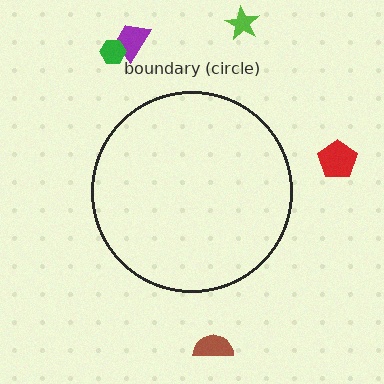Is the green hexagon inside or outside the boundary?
Outside.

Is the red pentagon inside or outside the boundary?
Outside.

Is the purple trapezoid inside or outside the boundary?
Outside.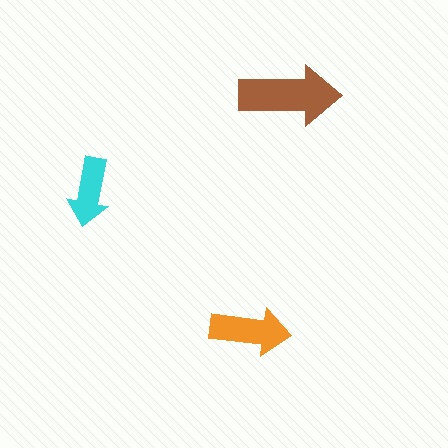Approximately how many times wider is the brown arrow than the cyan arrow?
About 1.5 times wider.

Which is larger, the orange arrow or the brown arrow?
The brown one.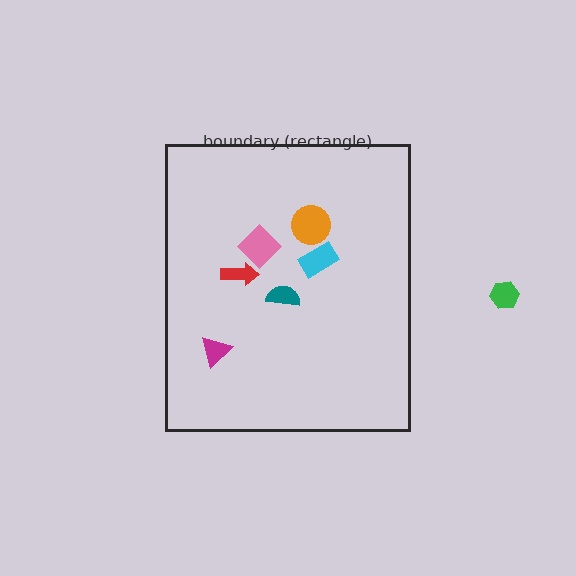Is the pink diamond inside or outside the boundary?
Inside.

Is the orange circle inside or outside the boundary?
Inside.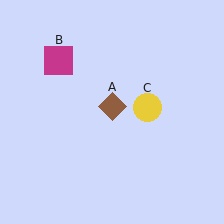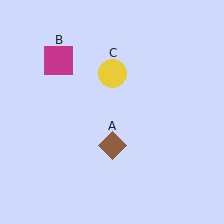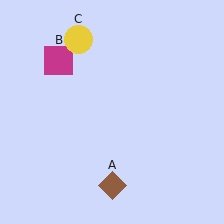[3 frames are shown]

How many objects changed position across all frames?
2 objects changed position: brown diamond (object A), yellow circle (object C).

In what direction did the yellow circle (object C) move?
The yellow circle (object C) moved up and to the left.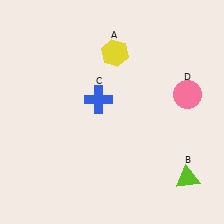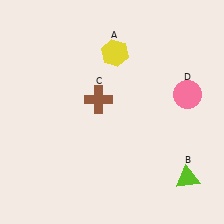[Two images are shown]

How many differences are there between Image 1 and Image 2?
There is 1 difference between the two images.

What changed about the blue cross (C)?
In Image 1, C is blue. In Image 2, it changed to brown.